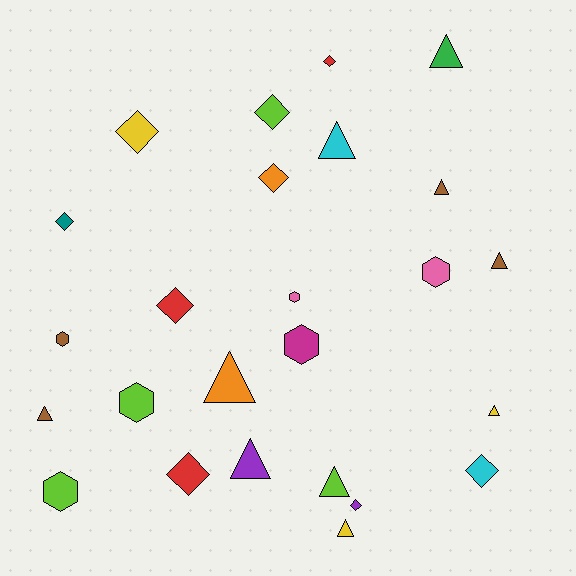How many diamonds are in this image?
There are 9 diamonds.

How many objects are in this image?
There are 25 objects.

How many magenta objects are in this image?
There is 1 magenta object.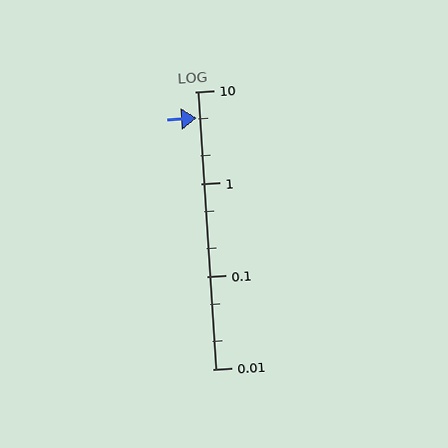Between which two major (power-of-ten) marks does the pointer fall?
The pointer is between 1 and 10.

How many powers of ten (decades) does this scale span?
The scale spans 3 decades, from 0.01 to 10.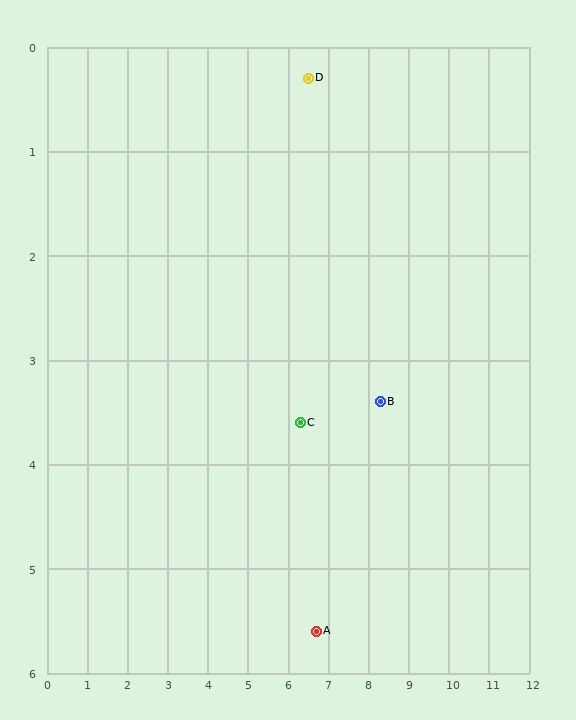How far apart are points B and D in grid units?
Points B and D are about 3.6 grid units apart.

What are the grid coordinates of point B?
Point B is at approximately (8.3, 3.4).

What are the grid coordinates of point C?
Point C is at approximately (6.3, 3.6).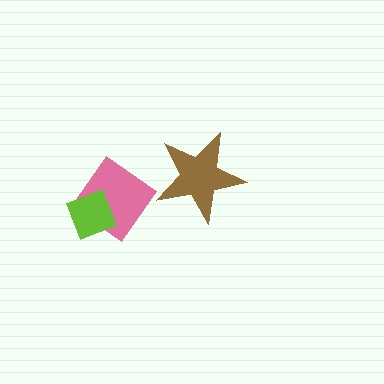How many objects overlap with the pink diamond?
1 object overlaps with the pink diamond.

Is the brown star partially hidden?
No, no other shape covers it.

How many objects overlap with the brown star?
0 objects overlap with the brown star.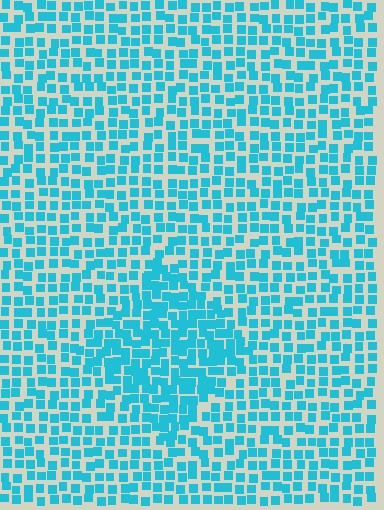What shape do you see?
I see a diamond.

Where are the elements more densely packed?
The elements are more densely packed inside the diamond boundary.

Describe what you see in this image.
The image contains small cyan elements arranged at two different densities. A diamond-shaped region is visible where the elements are more densely packed than the surrounding area.